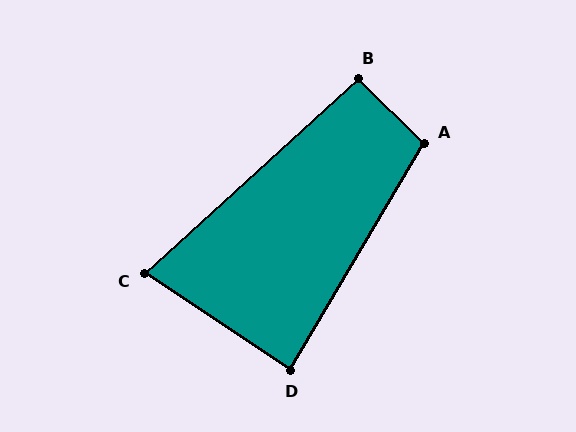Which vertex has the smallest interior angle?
C, at approximately 76 degrees.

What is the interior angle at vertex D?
Approximately 87 degrees (approximately right).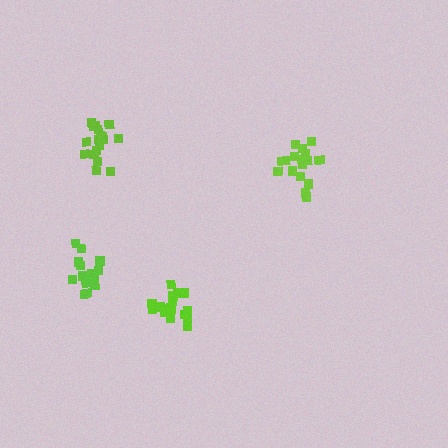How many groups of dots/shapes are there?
There are 4 groups.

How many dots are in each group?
Group 1: 15 dots, Group 2: 20 dots, Group 3: 18 dots, Group 4: 18 dots (71 total).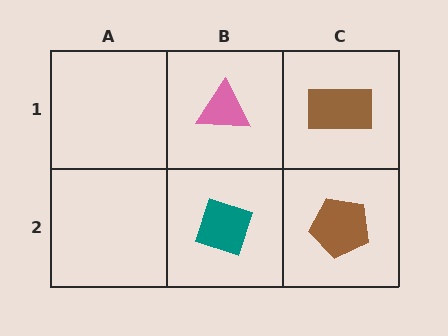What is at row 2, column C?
A brown pentagon.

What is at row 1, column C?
A brown rectangle.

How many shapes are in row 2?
2 shapes.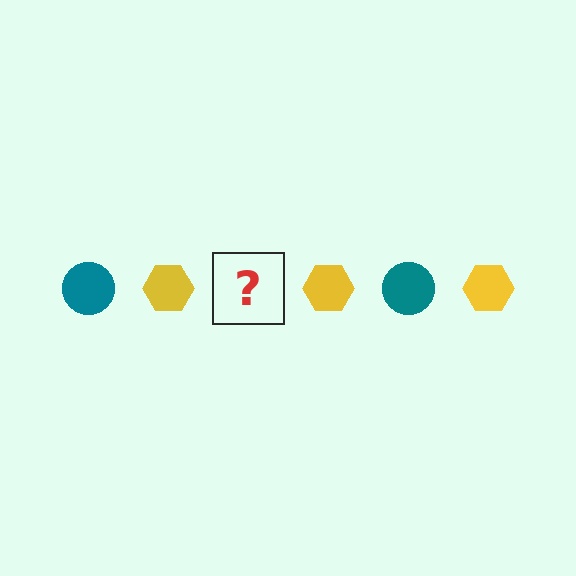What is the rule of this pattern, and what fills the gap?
The rule is that the pattern alternates between teal circle and yellow hexagon. The gap should be filled with a teal circle.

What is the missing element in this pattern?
The missing element is a teal circle.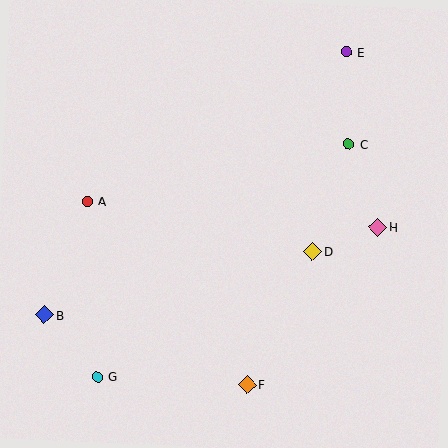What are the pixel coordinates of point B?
Point B is at (45, 315).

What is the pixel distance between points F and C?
The distance between F and C is 261 pixels.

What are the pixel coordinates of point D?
Point D is at (313, 251).